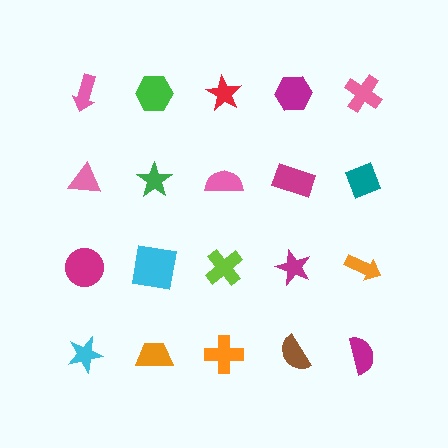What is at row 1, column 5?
A pink cross.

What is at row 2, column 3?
A pink semicircle.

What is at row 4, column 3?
An orange cross.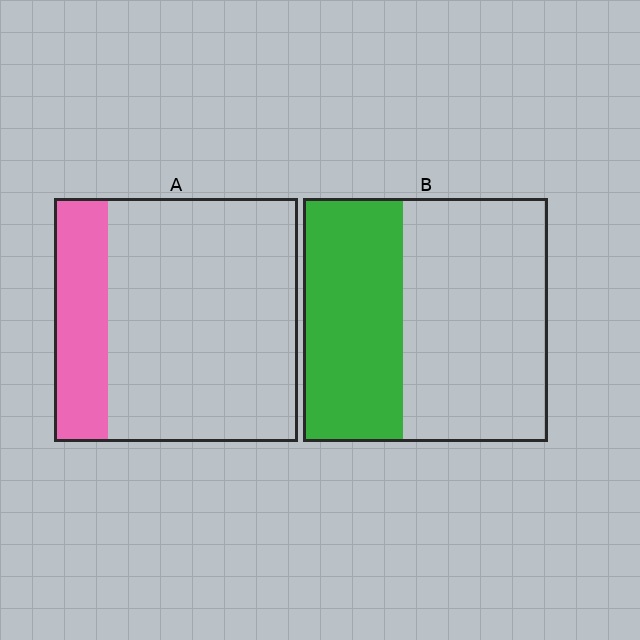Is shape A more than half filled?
No.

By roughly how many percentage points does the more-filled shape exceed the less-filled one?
By roughly 20 percentage points (B over A).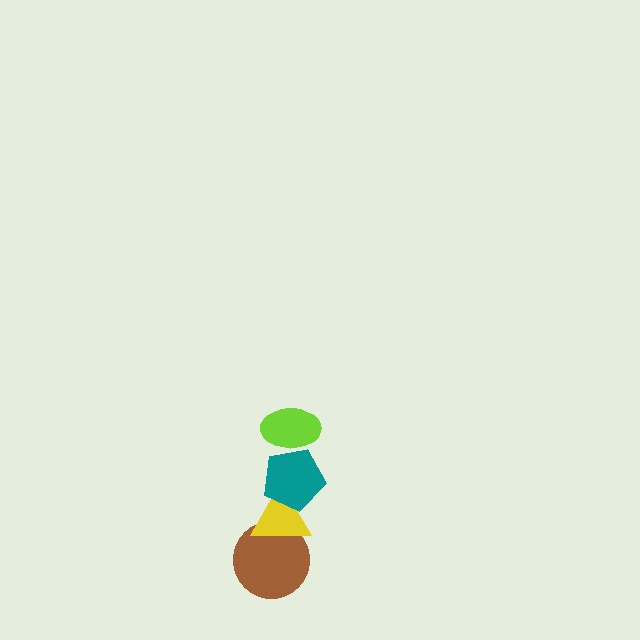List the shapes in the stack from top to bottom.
From top to bottom: the lime ellipse, the teal pentagon, the yellow triangle, the brown circle.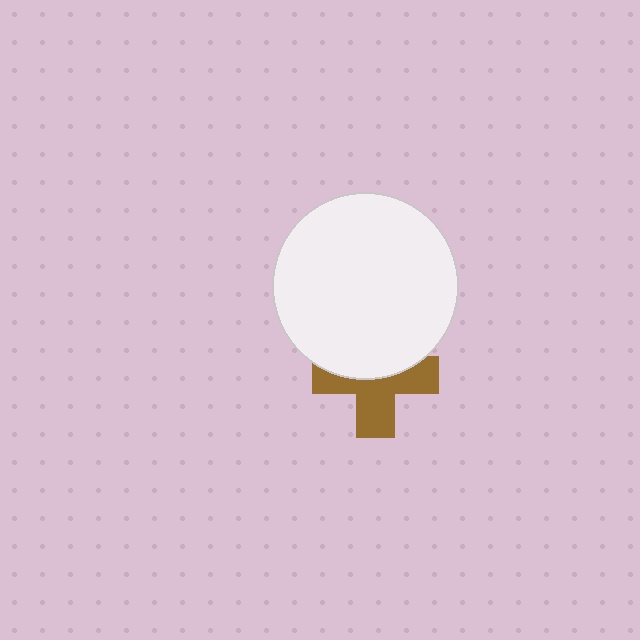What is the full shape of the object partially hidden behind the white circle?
The partially hidden object is a brown cross.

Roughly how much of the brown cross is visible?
About half of it is visible (roughly 54%).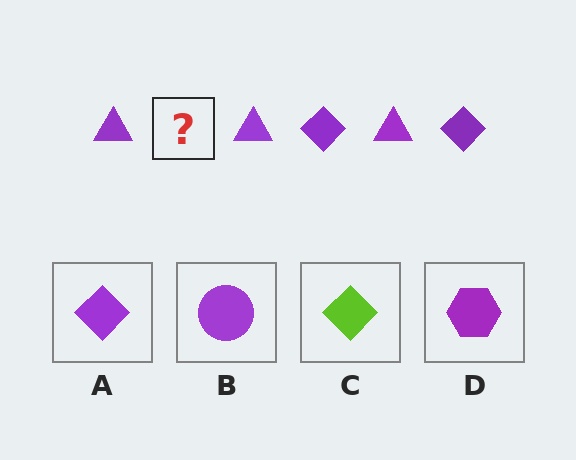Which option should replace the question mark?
Option A.